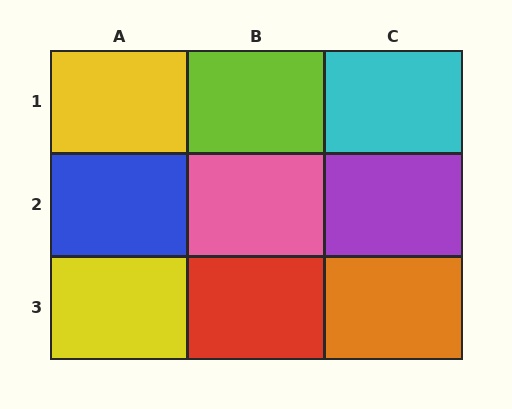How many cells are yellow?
2 cells are yellow.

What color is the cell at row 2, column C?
Purple.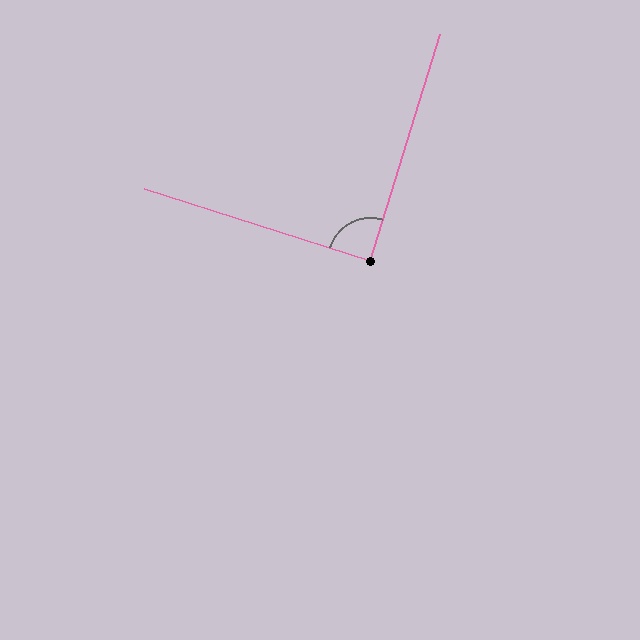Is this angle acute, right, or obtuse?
It is approximately a right angle.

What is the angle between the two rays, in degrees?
Approximately 89 degrees.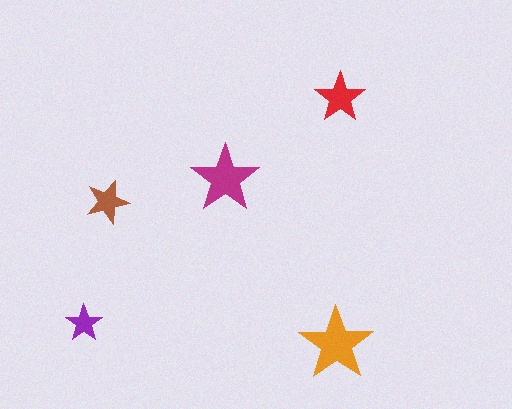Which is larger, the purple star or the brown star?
The brown one.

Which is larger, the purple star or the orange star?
The orange one.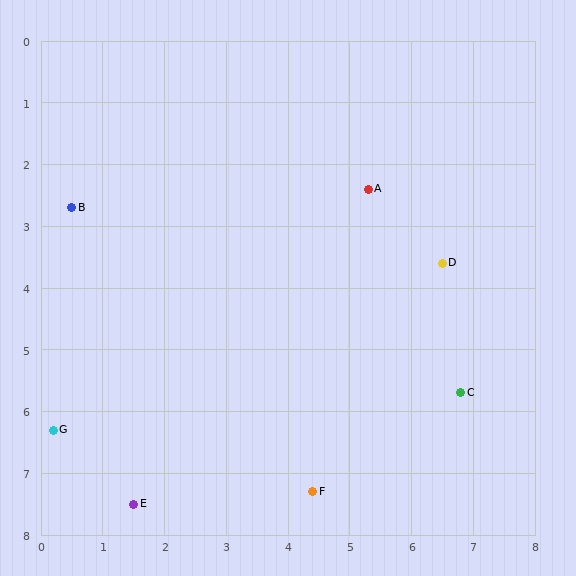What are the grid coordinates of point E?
Point E is at approximately (1.5, 7.5).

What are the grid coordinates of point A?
Point A is at approximately (5.3, 2.4).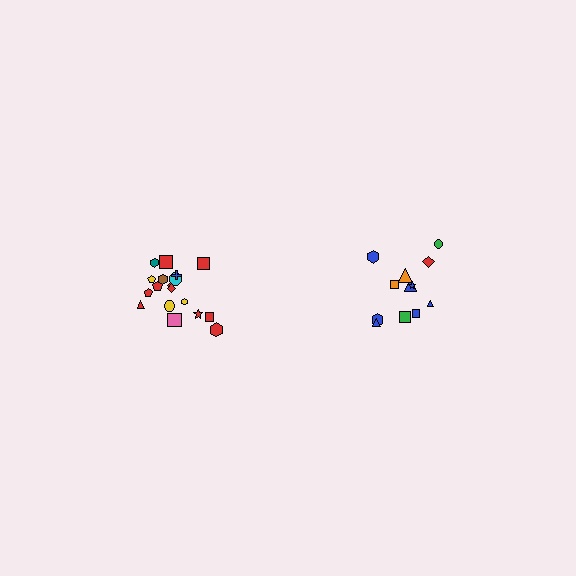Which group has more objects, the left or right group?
The left group.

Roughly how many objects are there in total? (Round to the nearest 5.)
Roughly 30 objects in total.